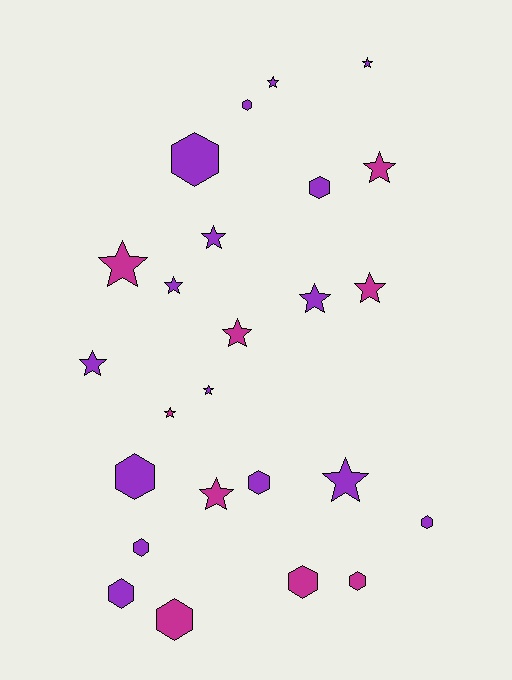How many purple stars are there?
There are 8 purple stars.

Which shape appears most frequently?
Star, with 14 objects.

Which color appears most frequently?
Purple, with 16 objects.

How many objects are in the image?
There are 25 objects.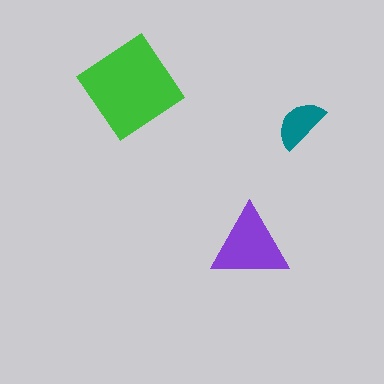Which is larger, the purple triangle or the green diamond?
The green diamond.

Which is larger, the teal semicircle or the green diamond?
The green diamond.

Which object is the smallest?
The teal semicircle.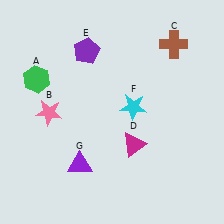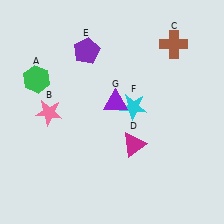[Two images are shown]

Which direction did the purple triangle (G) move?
The purple triangle (G) moved up.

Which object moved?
The purple triangle (G) moved up.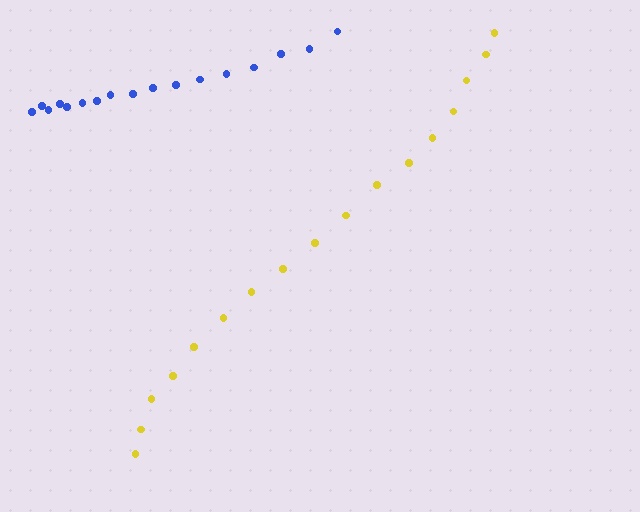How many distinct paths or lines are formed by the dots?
There are 2 distinct paths.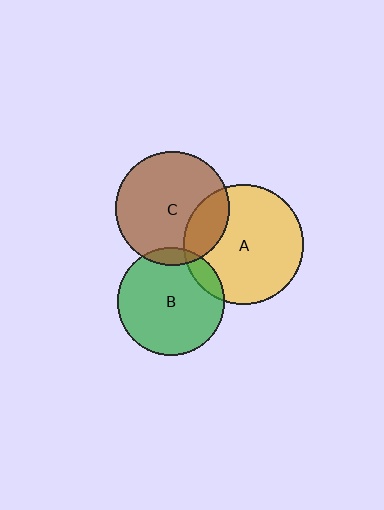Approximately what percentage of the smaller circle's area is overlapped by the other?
Approximately 10%.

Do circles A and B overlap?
Yes.